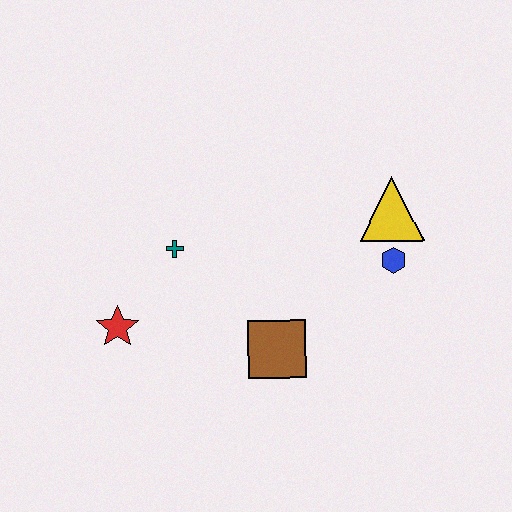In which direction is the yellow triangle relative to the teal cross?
The yellow triangle is to the right of the teal cross.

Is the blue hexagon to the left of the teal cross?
No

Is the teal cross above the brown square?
Yes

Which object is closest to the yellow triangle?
The blue hexagon is closest to the yellow triangle.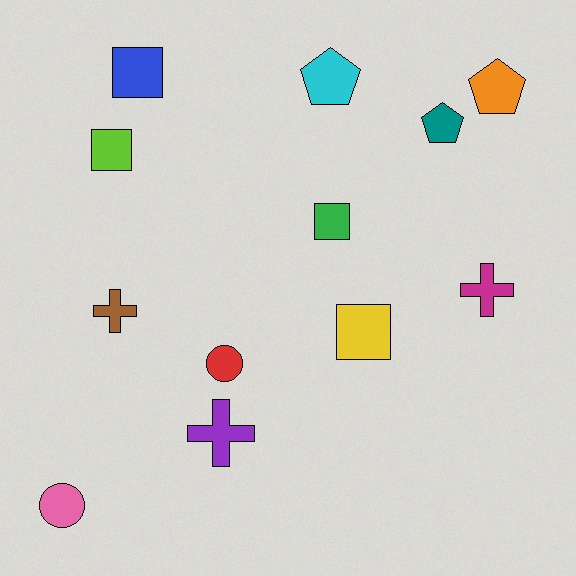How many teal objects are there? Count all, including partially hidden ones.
There is 1 teal object.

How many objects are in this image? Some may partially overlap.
There are 12 objects.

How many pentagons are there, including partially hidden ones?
There are 3 pentagons.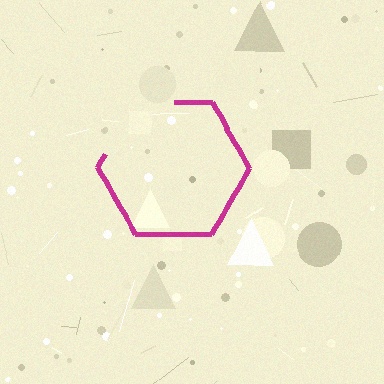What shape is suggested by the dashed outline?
The dashed outline suggests a hexagon.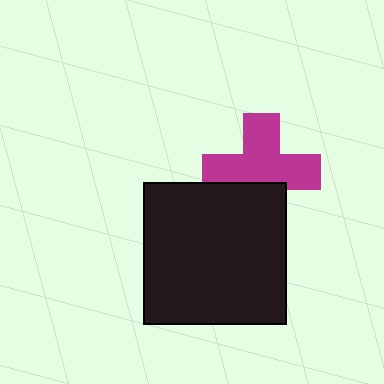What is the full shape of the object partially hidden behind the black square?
The partially hidden object is a magenta cross.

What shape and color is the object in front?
The object in front is a black square.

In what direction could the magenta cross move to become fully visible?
The magenta cross could move up. That would shift it out from behind the black square entirely.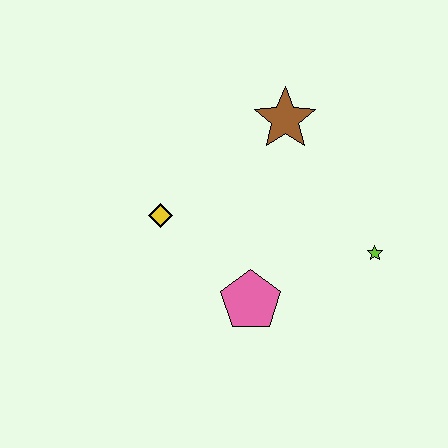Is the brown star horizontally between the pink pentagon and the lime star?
Yes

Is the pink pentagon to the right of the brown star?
No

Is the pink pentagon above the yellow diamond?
No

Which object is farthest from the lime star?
The yellow diamond is farthest from the lime star.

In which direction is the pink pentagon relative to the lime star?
The pink pentagon is to the left of the lime star.